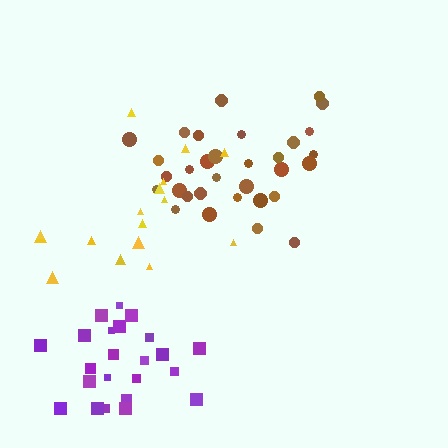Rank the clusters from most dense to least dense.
brown, purple, yellow.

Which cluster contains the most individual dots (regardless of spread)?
Brown (32).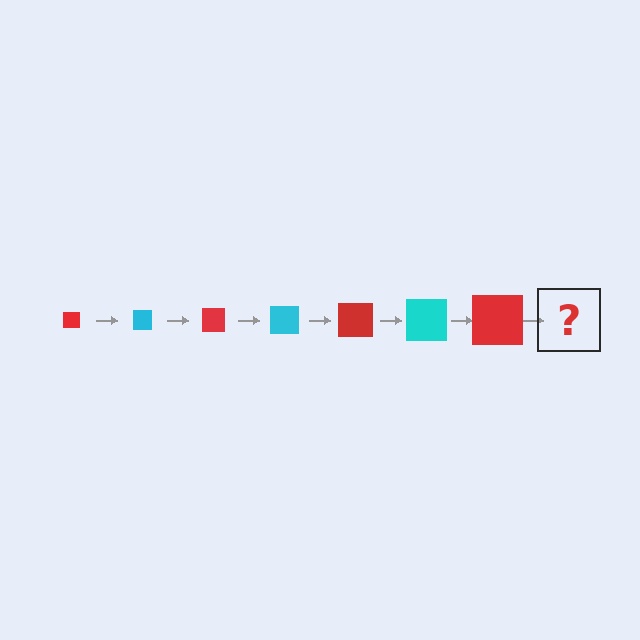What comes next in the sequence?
The next element should be a cyan square, larger than the previous one.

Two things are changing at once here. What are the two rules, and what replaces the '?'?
The two rules are that the square grows larger each step and the color cycles through red and cyan. The '?' should be a cyan square, larger than the previous one.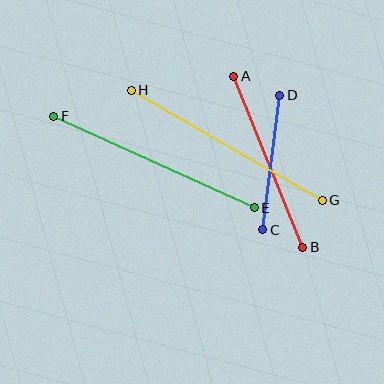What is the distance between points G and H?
The distance is approximately 221 pixels.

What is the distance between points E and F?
The distance is approximately 220 pixels.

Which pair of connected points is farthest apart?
Points G and H are farthest apart.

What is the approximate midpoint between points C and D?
The midpoint is at approximately (271, 162) pixels.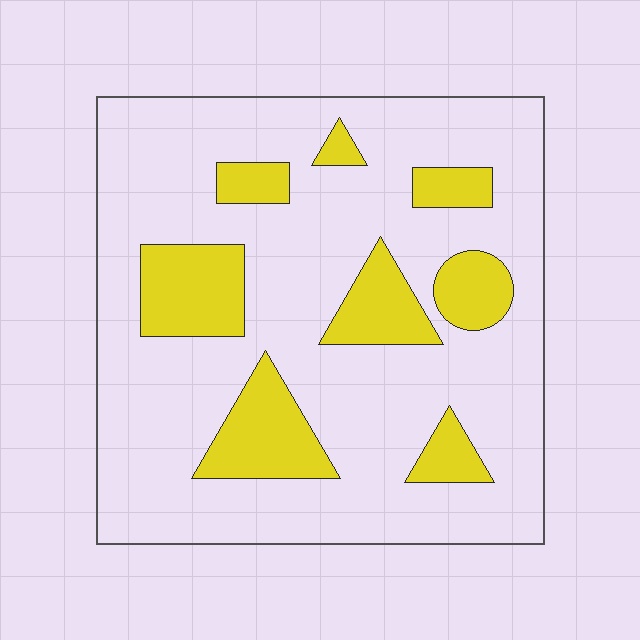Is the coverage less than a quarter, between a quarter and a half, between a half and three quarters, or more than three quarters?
Less than a quarter.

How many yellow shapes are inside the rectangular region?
8.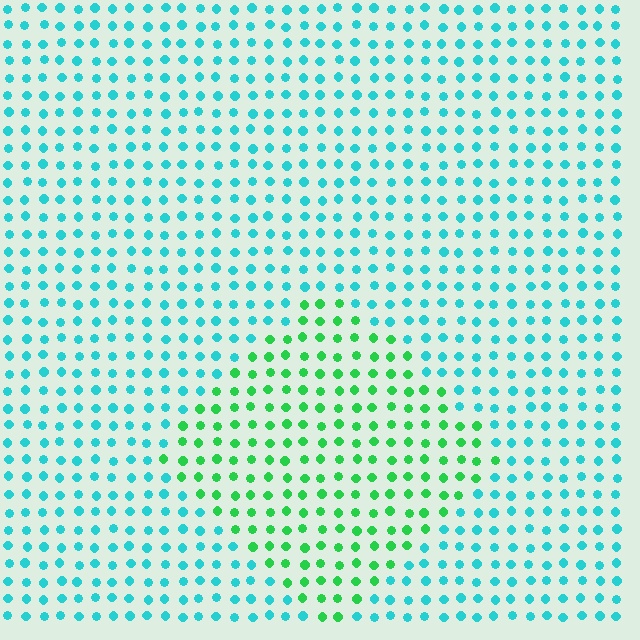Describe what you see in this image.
The image is filled with small cyan elements in a uniform arrangement. A diamond-shaped region is visible where the elements are tinted to a slightly different hue, forming a subtle color boundary.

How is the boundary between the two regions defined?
The boundary is defined purely by a slight shift in hue (about 48 degrees). Spacing, size, and orientation are identical on both sides.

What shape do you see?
I see a diamond.